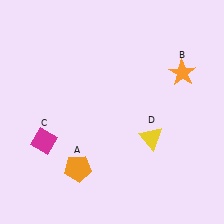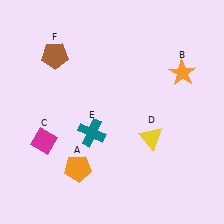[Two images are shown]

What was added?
A teal cross (E), a brown pentagon (F) were added in Image 2.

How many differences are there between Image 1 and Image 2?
There are 2 differences between the two images.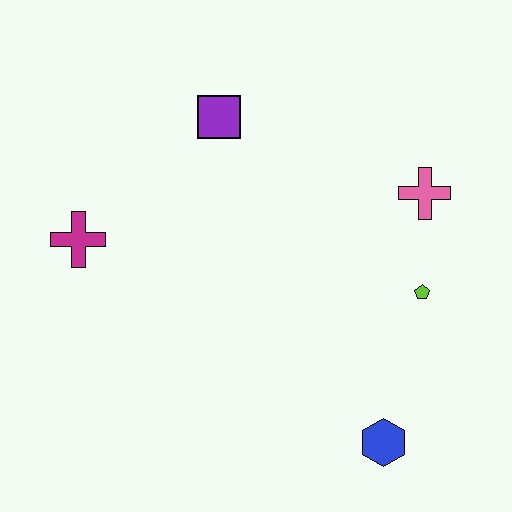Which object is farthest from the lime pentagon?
The magenta cross is farthest from the lime pentagon.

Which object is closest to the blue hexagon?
The lime pentagon is closest to the blue hexagon.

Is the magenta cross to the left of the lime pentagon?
Yes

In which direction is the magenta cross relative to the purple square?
The magenta cross is to the left of the purple square.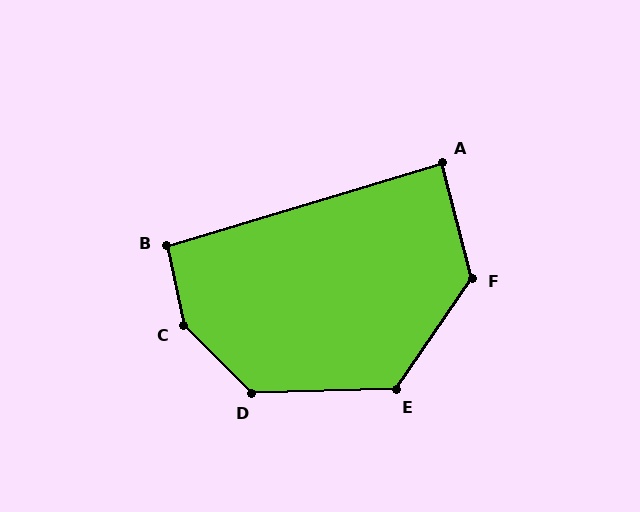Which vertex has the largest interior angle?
C, at approximately 146 degrees.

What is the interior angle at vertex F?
Approximately 131 degrees (obtuse).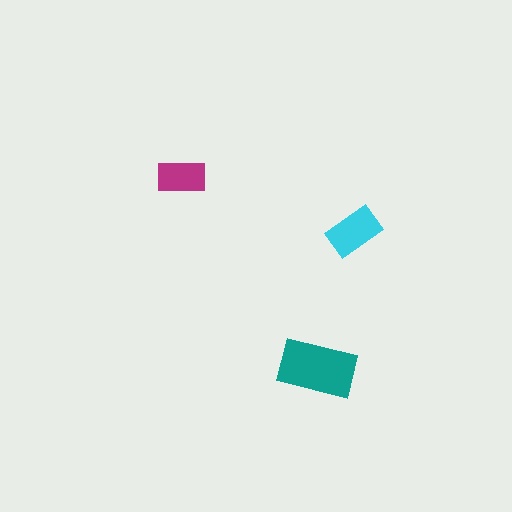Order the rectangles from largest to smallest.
the teal one, the cyan one, the magenta one.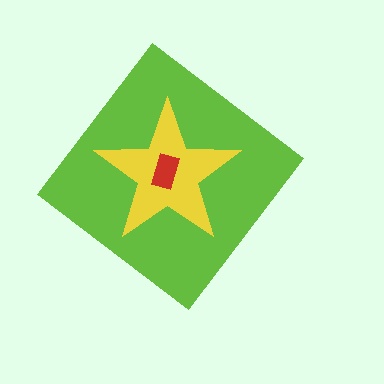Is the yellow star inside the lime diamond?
Yes.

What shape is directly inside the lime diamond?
The yellow star.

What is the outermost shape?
The lime diamond.